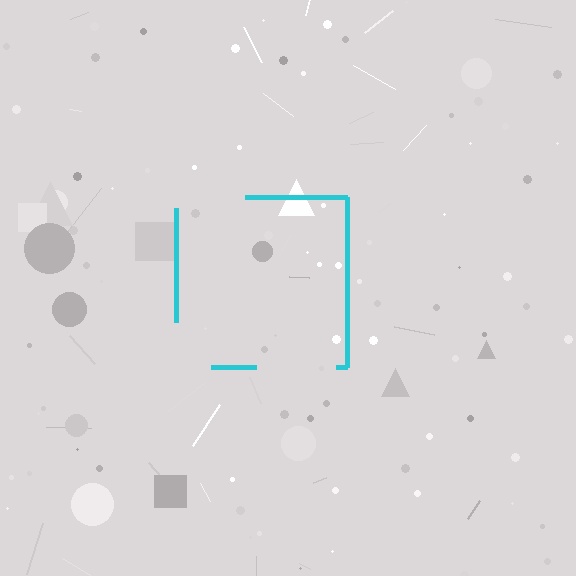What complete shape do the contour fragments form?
The contour fragments form a square.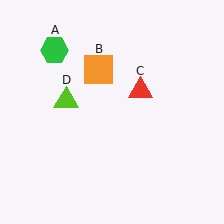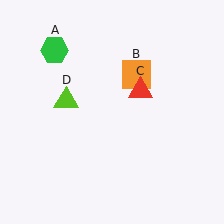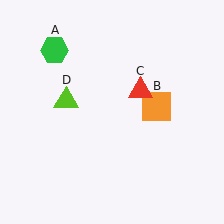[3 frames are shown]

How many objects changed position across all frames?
1 object changed position: orange square (object B).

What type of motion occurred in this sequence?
The orange square (object B) rotated clockwise around the center of the scene.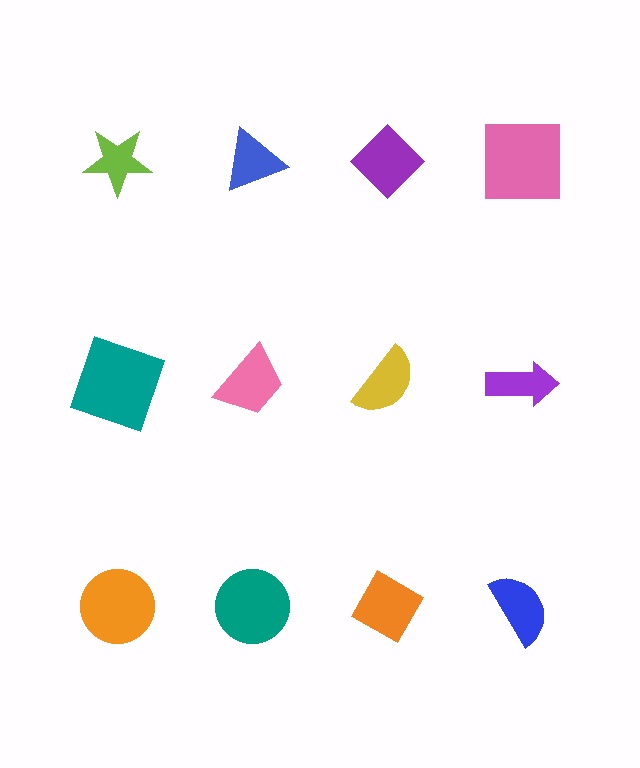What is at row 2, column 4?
A purple arrow.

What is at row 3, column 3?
An orange diamond.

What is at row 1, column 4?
A pink square.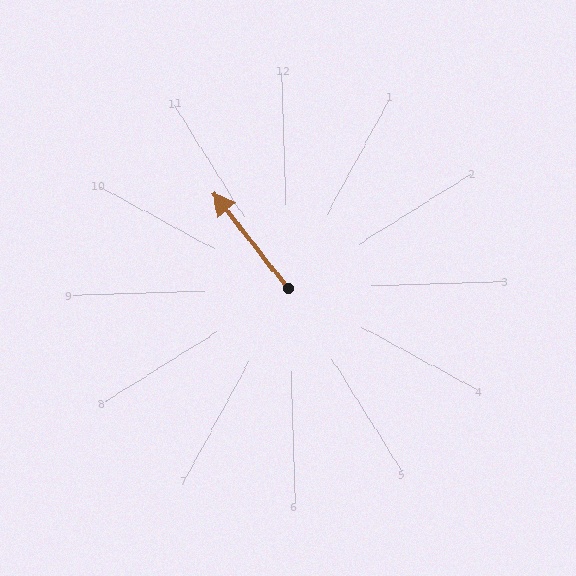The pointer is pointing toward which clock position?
Roughly 11 o'clock.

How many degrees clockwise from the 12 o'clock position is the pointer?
Approximately 324 degrees.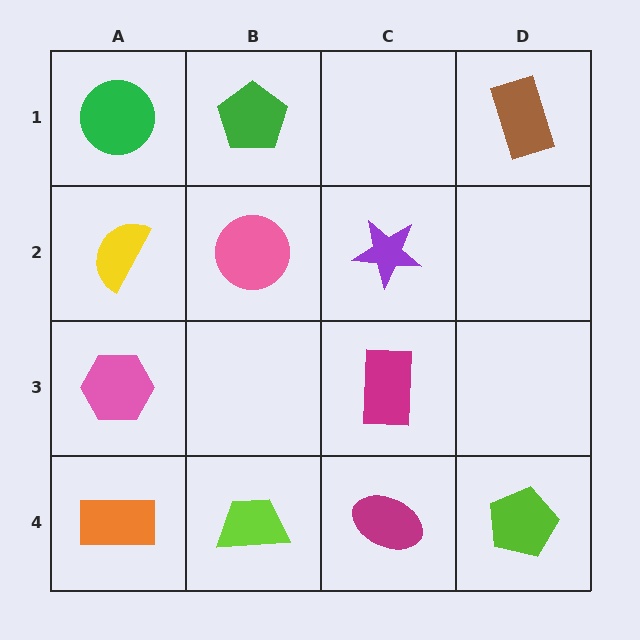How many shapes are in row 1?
3 shapes.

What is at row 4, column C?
A magenta ellipse.